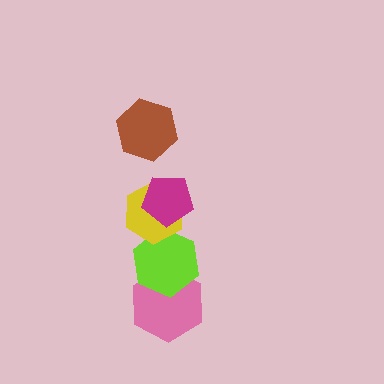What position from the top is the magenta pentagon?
The magenta pentagon is 2nd from the top.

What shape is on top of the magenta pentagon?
The brown hexagon is on top of the magenta pentagon.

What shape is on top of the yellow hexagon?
The magenta pentagon is on top of the yellow hexagon.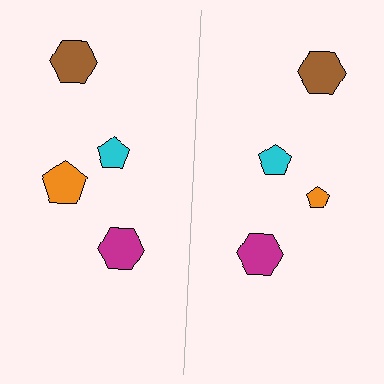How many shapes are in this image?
There are 8 shapes in this image.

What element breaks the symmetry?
The orange pentagon on the right side has a different size than its mirror counterpart.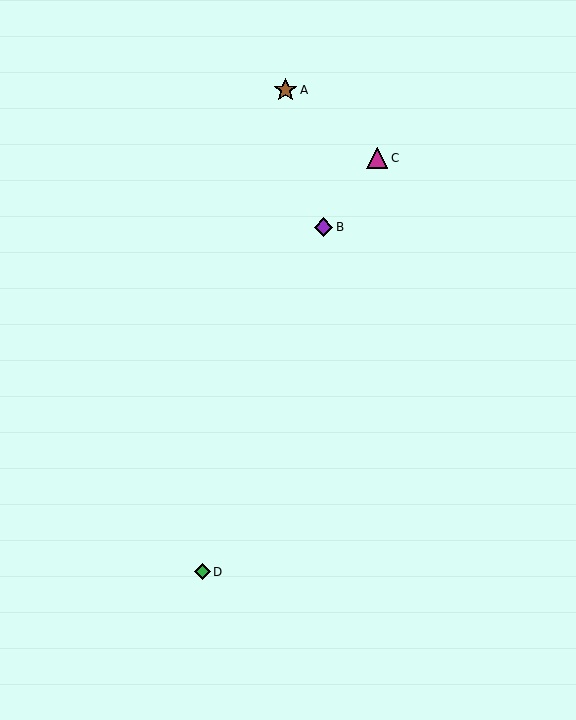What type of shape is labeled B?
Shape B is a purple diamond.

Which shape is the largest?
The brown star (labeled A) is the largest.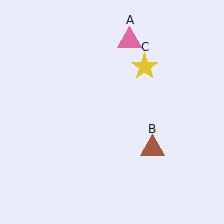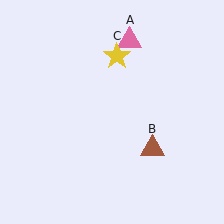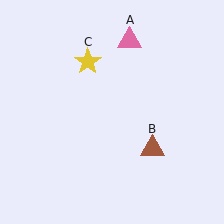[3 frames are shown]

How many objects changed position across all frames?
1 object changed position: yellow star (object C).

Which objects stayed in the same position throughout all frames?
Pink triangle (object A) and brown triangle (object B) remained stationary.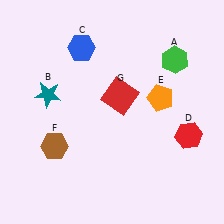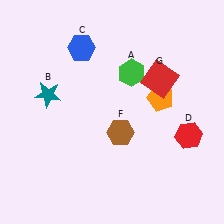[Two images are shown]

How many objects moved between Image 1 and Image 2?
3 objects moved between the two images.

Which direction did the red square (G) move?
The red square (G) moved right.